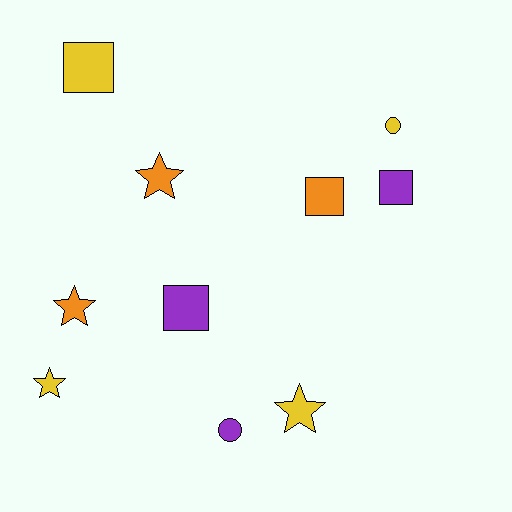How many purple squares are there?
There are 2 purple squares.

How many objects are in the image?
There are 10 objects.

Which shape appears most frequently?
Square, with 4 objects.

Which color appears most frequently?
Yellow, with 4 objects.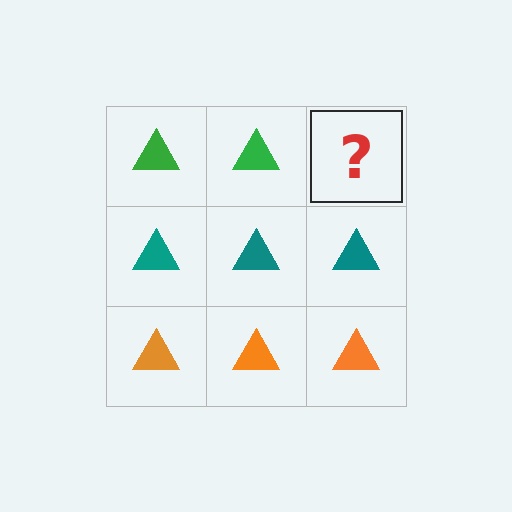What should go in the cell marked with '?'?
The missing cell should contain a green triangle.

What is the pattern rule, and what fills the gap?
The rule is that each row has a consistent color. The gap should be filled with a green triangle.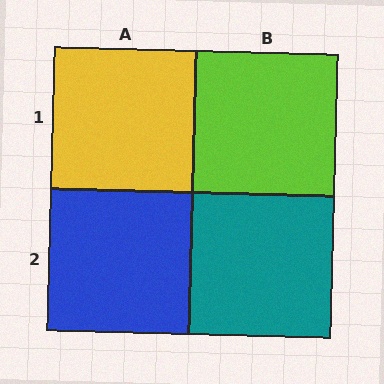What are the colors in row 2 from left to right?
Blue, teal.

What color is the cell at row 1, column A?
Yellow.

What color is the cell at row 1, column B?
Lime.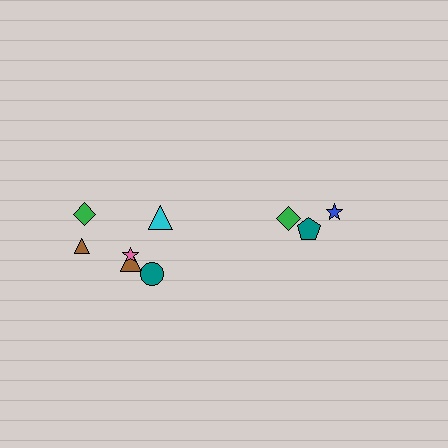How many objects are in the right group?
There are 3 objects.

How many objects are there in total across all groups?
There are 9 objects.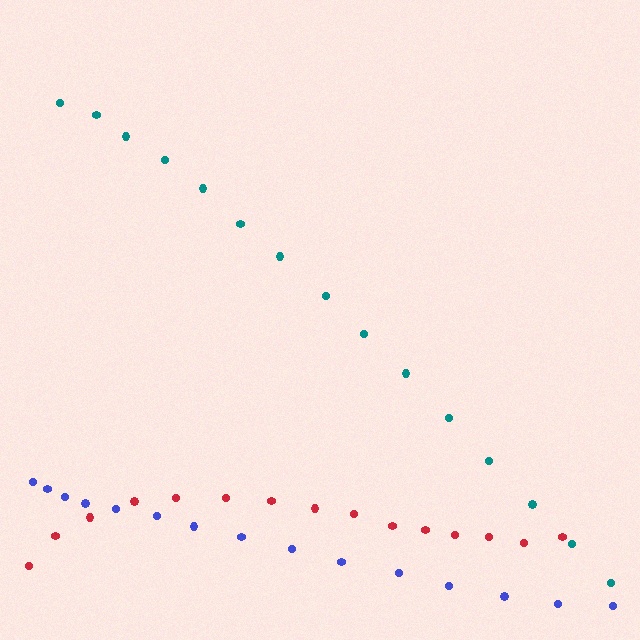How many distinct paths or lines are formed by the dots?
There are 3 distinct paths.